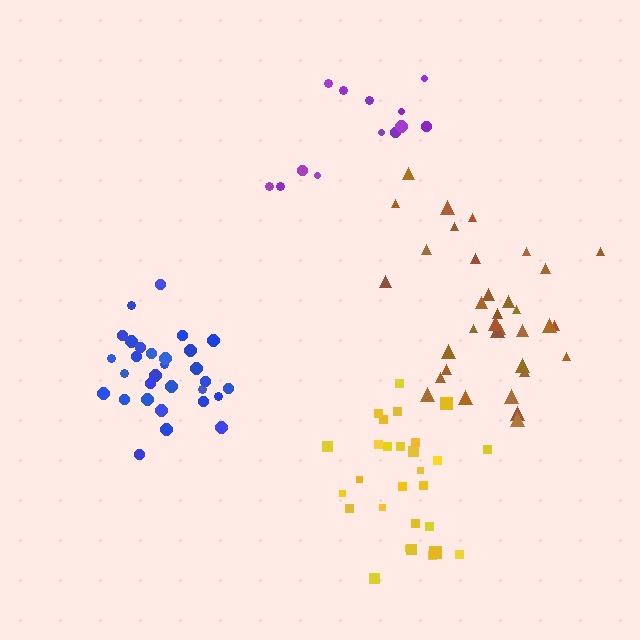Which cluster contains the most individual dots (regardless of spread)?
Brown (34).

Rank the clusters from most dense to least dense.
blue, yellow, brown, purple.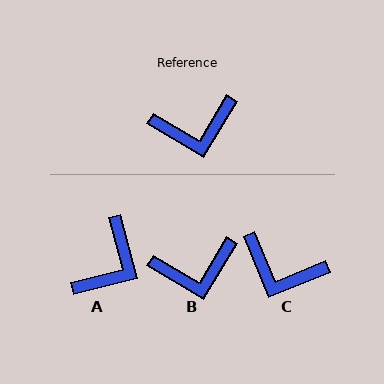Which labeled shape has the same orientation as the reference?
B.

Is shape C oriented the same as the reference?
No, it is off by about 36 degrees.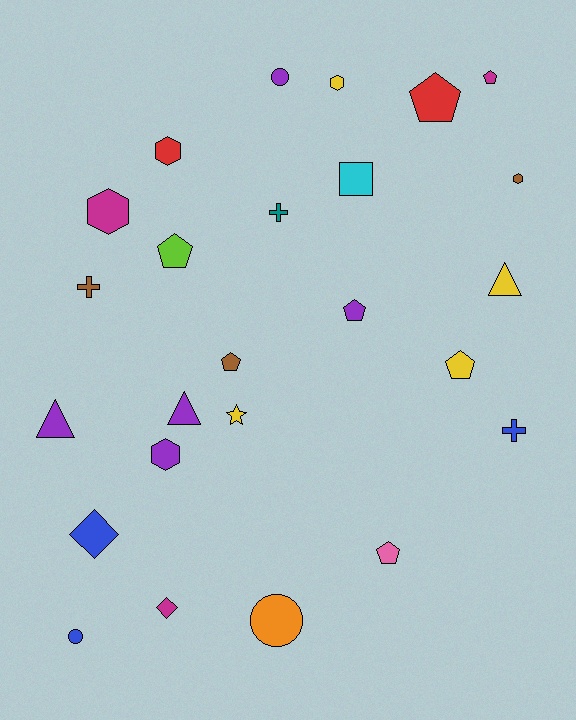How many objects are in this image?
There are 25 objects.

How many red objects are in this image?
There are 2 red objects.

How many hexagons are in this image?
There are 5 hexagons.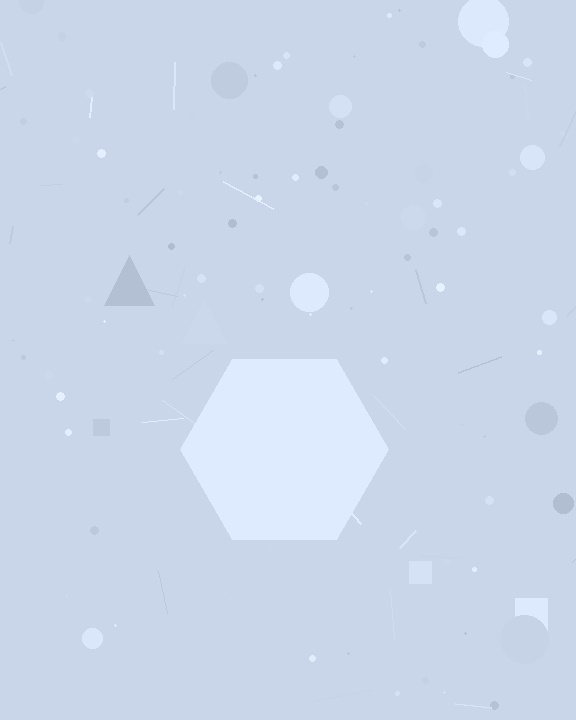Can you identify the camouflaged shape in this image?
The camouflaged shape is a hexagon.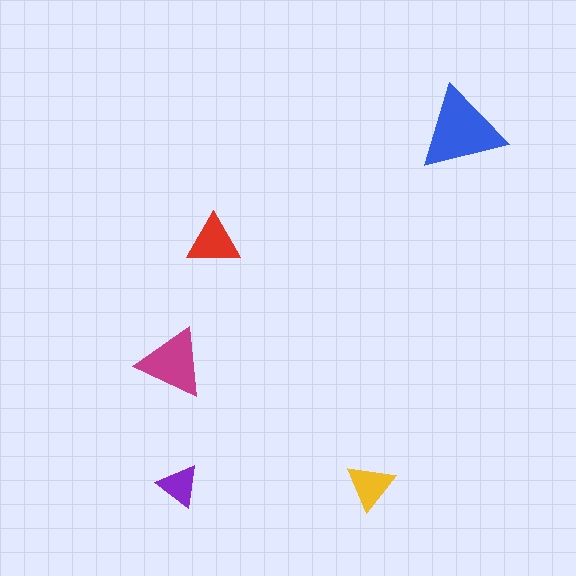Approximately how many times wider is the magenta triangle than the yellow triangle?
About 1.5 times wider.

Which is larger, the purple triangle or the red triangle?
The red one.